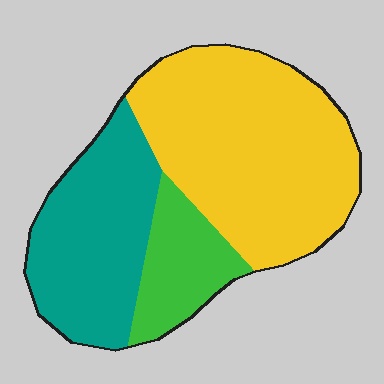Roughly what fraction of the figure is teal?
Teal covers around 30% of the figure.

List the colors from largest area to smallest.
From largest to smallest: yellow, teal, green.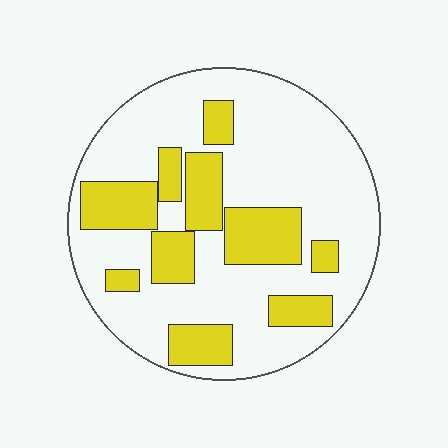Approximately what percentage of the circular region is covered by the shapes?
Approximately 30%.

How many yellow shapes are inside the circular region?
10.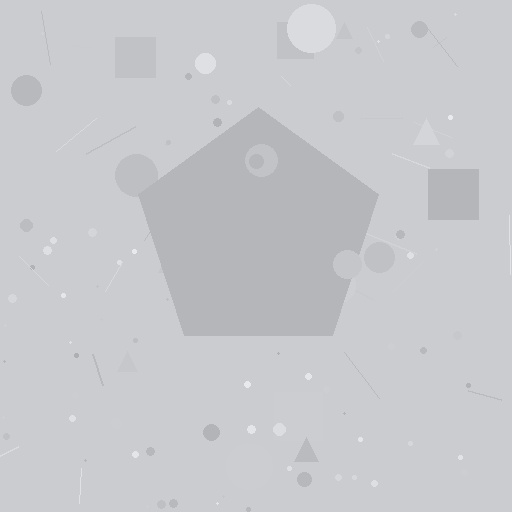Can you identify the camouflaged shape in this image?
The camouflaged shape is a pentagon.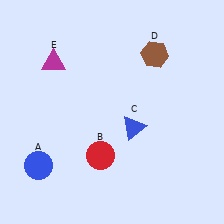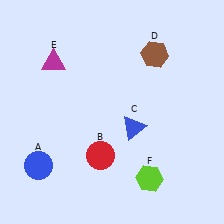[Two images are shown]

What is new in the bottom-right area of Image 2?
A lime hexagon (F) was added in the bottom-right area of Image 2.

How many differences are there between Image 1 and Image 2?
There is 1 difference between the two images.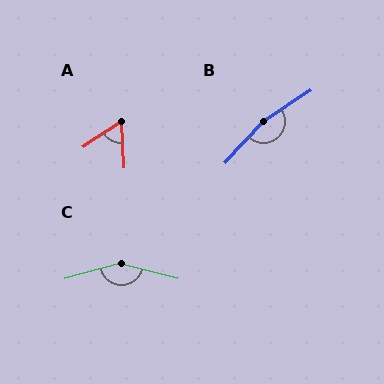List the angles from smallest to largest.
A (60°), C (150°), B (166°).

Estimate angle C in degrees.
Approximately 150 degrees.